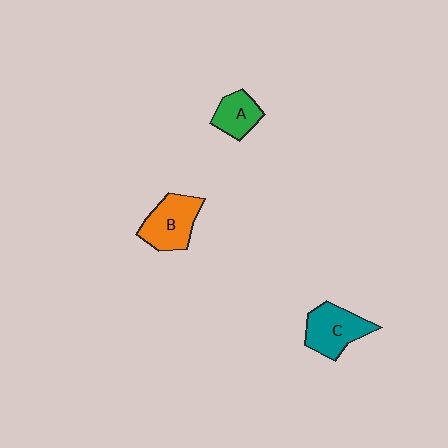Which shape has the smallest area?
Shape A (green).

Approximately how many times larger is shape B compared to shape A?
Approximately 1.5 times.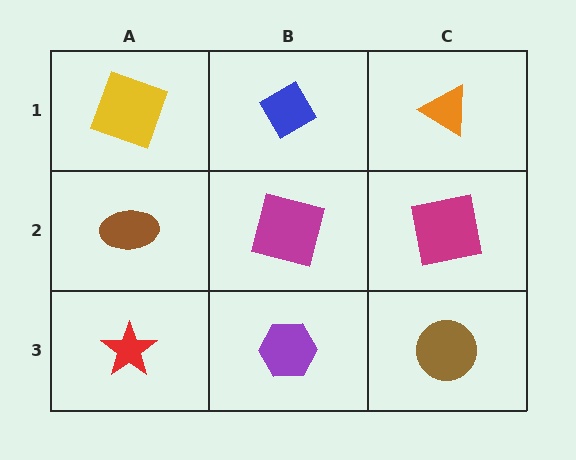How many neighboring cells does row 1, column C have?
2.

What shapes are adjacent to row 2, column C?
An orange triangle (row 1, column C), a brown circle (row 3, column C), a magenta square (row 2, column B).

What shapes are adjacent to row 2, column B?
A blue diamond (row 1, column B), a purple hexagon (row 3, column B), a brown ellipse (row 2, column A), a magenta square (row 2, column C).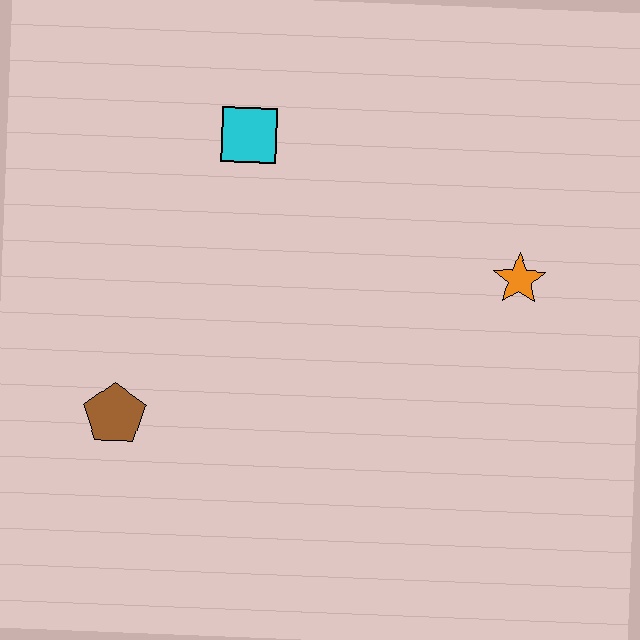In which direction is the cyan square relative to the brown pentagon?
The cyan square is above the brown pentagon.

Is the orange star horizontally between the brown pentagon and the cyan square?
No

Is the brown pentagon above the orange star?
No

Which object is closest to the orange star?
The cyan square is closest to the orange star.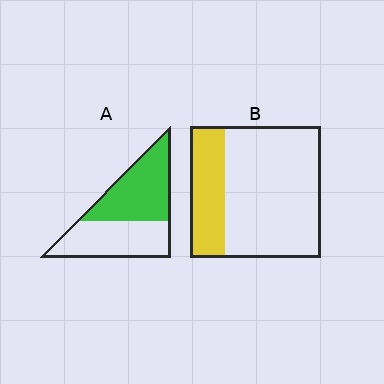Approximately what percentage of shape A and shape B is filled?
A is approximately 50% and B is approximately 25%.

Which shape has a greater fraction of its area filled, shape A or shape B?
Shape A.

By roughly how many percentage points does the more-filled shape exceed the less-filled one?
By roughly 25 percentage points (A over B).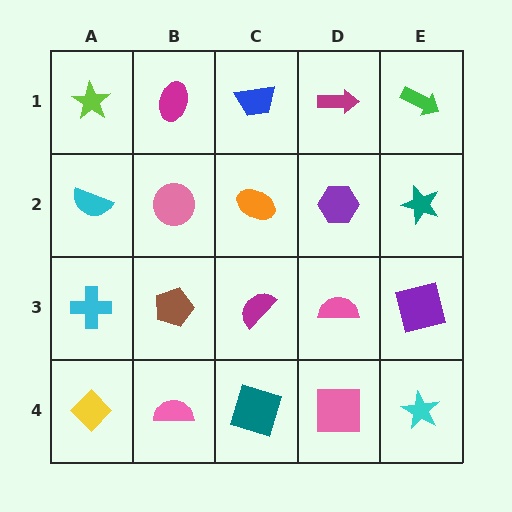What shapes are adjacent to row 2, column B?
A magenta ellipse (row 1, column B), a brown pentagon (row 3, column B), a cyan semicircle (row 2, column A), an orange ellipse (row 2, column C).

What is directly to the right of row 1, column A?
A magenta ellipse.